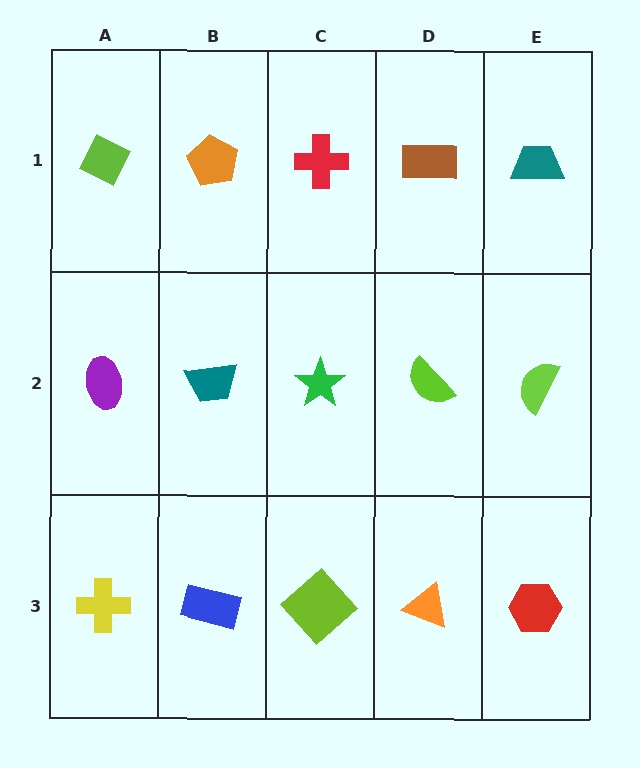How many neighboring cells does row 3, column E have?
2.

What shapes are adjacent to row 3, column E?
A lime semicircle (row 2, column E), an orange triangle (row 3, column D).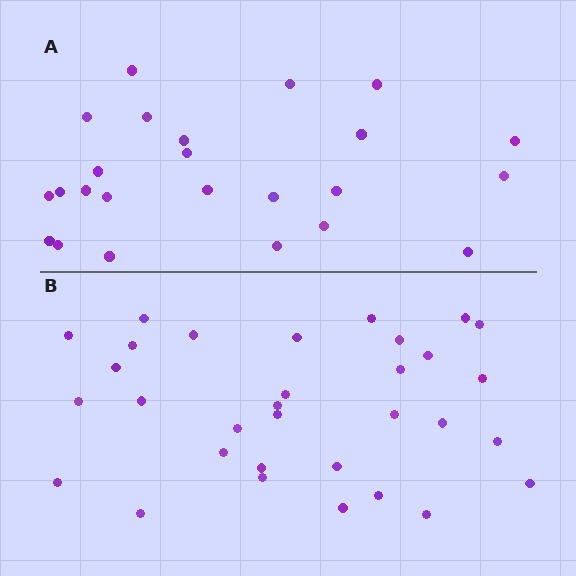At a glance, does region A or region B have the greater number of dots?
Region B (the bottom region) has more dots.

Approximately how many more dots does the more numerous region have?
Region B has roughly 8 or so more dots than region A.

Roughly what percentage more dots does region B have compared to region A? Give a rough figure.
About 35% more.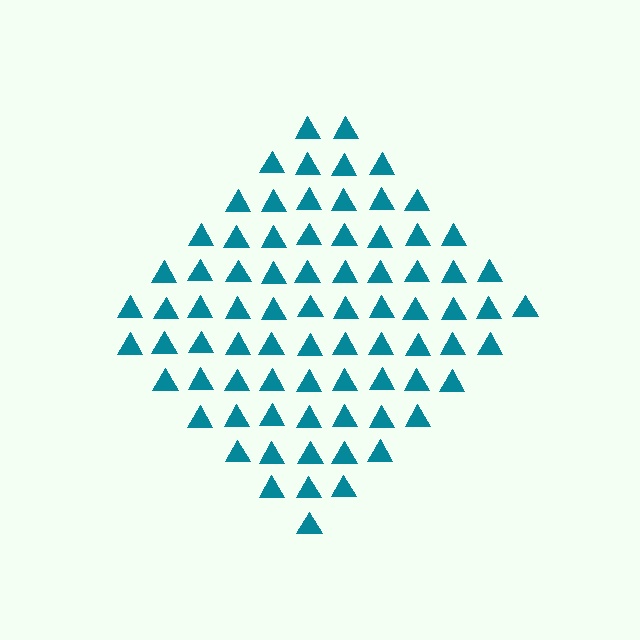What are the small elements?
The small elements are triangles.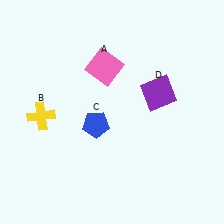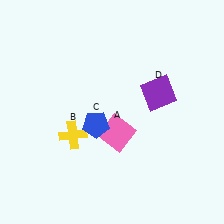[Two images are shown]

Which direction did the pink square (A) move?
The pink square (A) moved down.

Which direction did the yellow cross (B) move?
The yellow cross (B) moved right.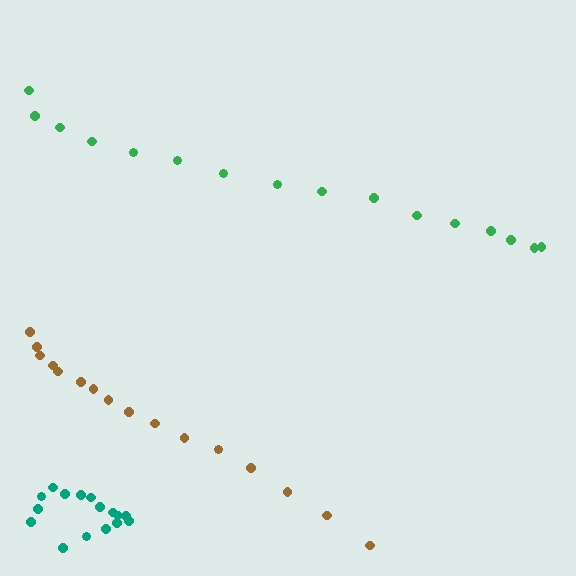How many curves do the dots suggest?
There are 3 distinct paths.